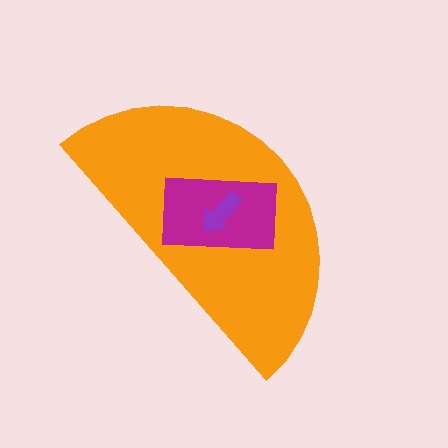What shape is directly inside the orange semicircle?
The magenta rectangle.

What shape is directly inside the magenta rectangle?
The purple arrow.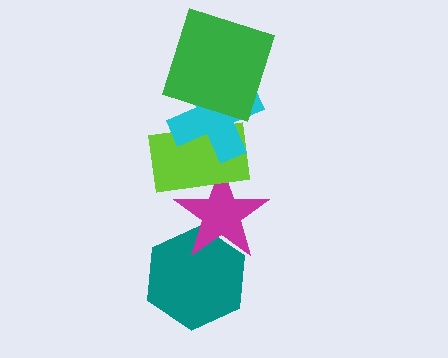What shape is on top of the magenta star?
The lime rectangle is on top of the magenta star.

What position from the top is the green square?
The green square is 1st from the top.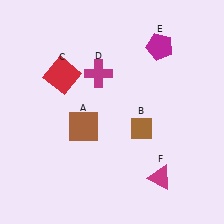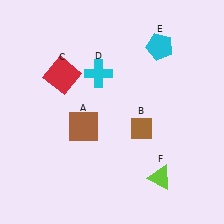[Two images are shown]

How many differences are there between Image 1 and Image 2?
There are 3 differences between the two images.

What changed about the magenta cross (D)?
In Image 1, D is magenta. In Image 2, it changed to cyan.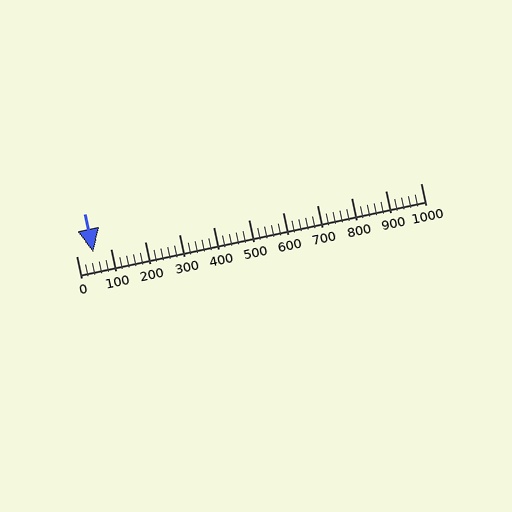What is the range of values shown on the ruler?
The ruler shows values from 0 to 1000.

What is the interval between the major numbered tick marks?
The major tick marks are spaced 100 units apart.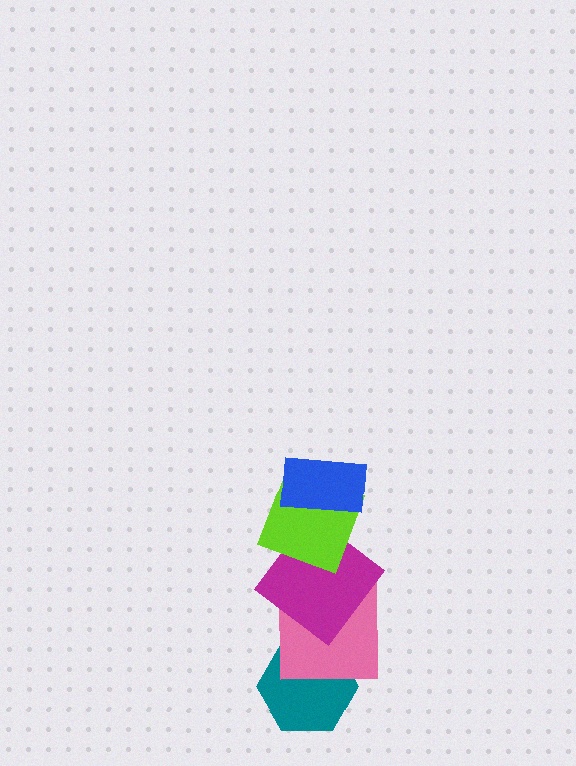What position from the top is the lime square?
The lime square is 2nd from the top.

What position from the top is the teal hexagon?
The teal hexagon is 5th from the top.